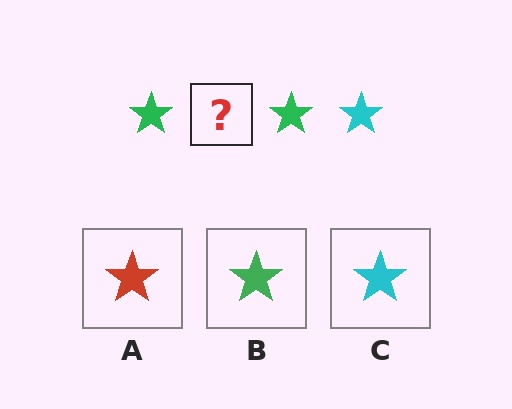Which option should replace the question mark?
Option C.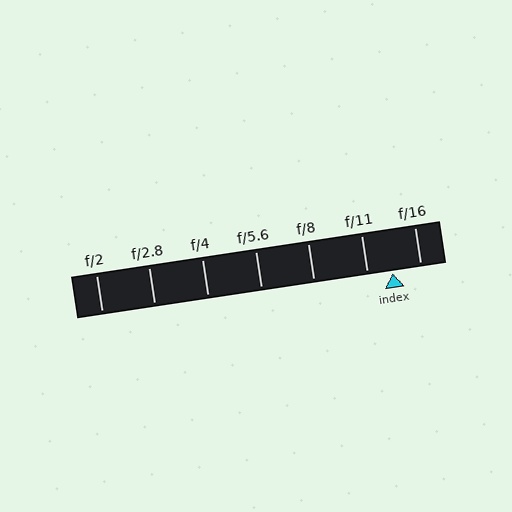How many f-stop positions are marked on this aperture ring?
There are 7 f-stop positions marked.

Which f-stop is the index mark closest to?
The index mark is closest to f/11.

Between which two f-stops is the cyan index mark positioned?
The index mark is between f/11 and f/16.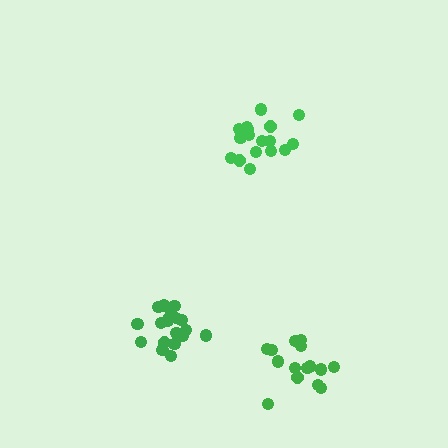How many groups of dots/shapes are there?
There are 3 groups.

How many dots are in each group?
Group 1: 20 dots, Group 2: 17 dots, Group 3: 15 dots (52 total).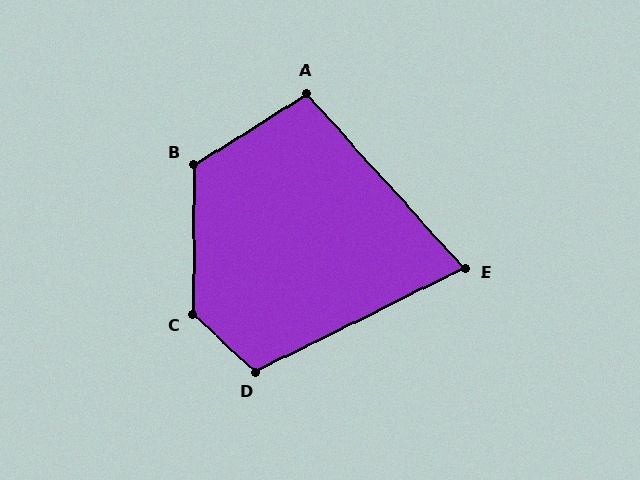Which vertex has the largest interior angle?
C, at approximately 133 degrees.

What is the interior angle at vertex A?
Approximately 100 degrees (obtuse).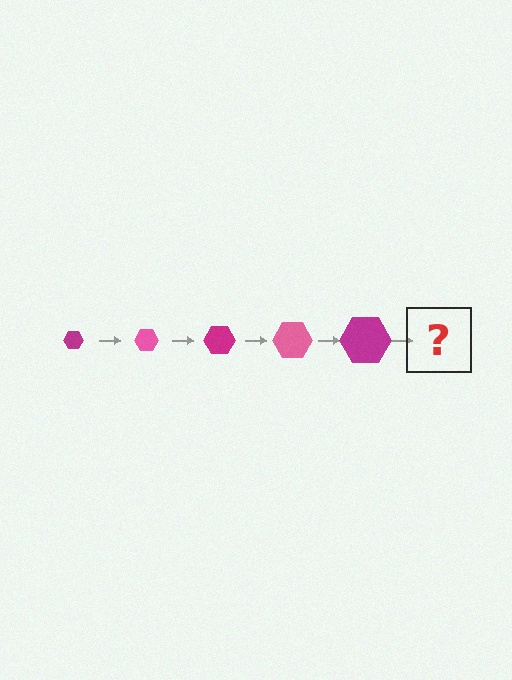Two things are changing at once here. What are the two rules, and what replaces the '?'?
The two rules are that the hexagon grows larger each step and the color cycles through magenta and pink. The '?' should be a pink hexagon, larger than the previous one.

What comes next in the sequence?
The next element should be a pink hexagon, larger than the previous one.